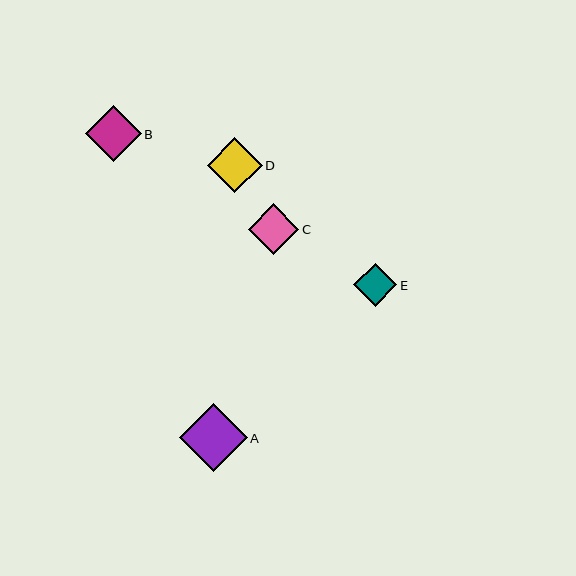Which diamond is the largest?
Diamond A is the largest with a size of approximately 68 pixels.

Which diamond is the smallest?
Diamond E is the smallest with a size of approximately 43 pixels.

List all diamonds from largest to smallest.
From largest to smallest: A, B, D, C, E.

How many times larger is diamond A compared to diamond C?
Diamond A is approximately 1.4 times the size of diamond C.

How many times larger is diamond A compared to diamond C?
Diamond A is approximately 1.4 times the size of diamond C.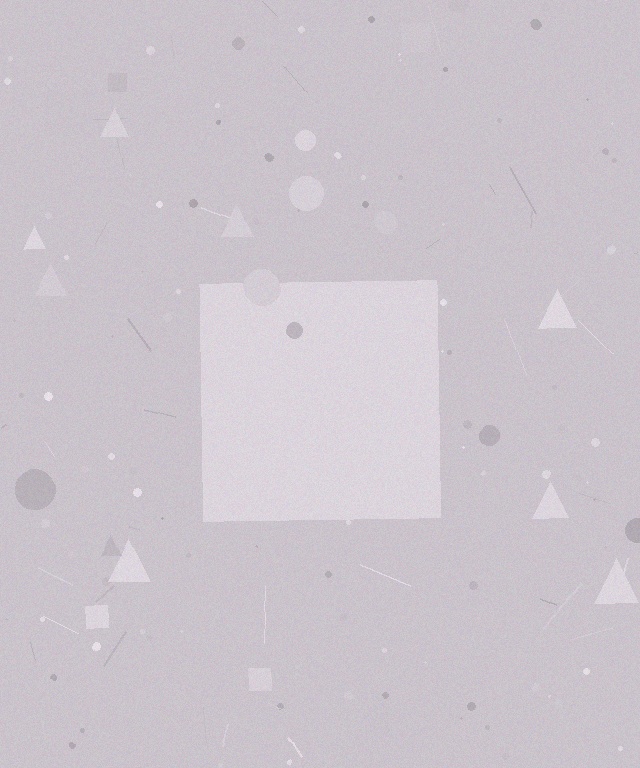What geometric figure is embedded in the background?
A square is embedded in the background.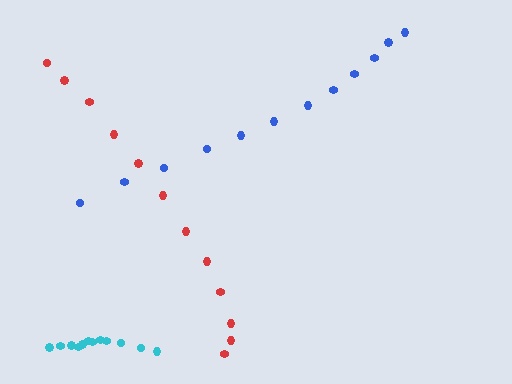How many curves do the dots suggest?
There are 3 distinct paths.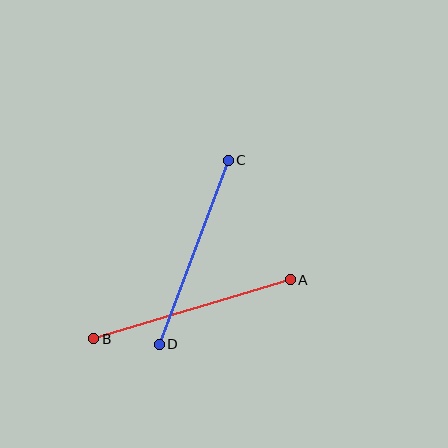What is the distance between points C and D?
The distance is approximately 196 pixels.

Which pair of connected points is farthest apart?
Points A and B are farthest apart.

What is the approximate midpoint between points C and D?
The midpoint is at approximately (194, 252) pixels.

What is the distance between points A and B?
The distance is approximately 205 pixels.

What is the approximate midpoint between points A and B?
The midpoint is at approximately (192, 309) pixels.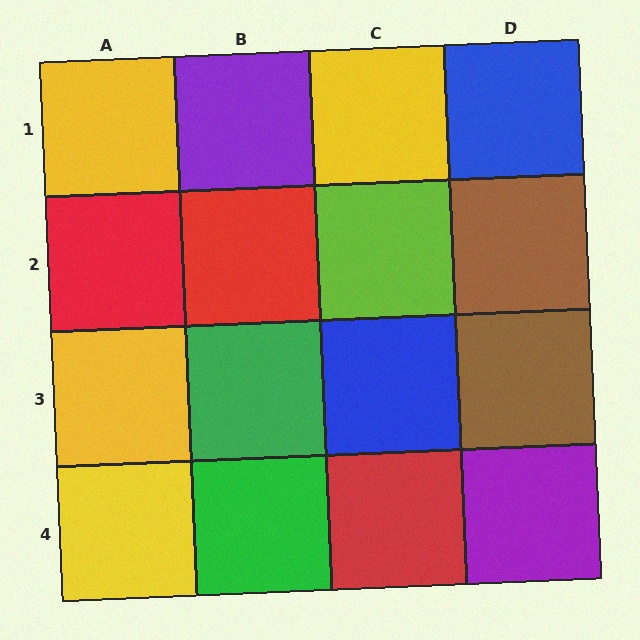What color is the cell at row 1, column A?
Yellow.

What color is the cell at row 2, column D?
Brown.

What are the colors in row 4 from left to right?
Yellow, green, red, purple.